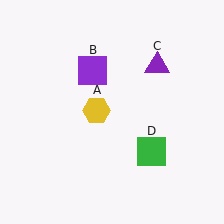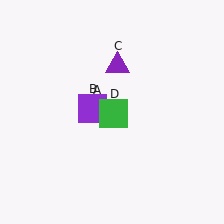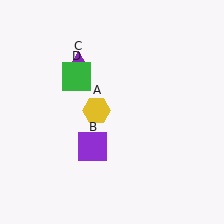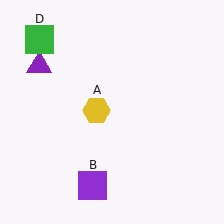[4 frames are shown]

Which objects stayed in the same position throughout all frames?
Yellow hexagon (object A) remained stationary.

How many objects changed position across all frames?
3 objects changed position: purple square (object B), purple triangle (object C), green square (object D).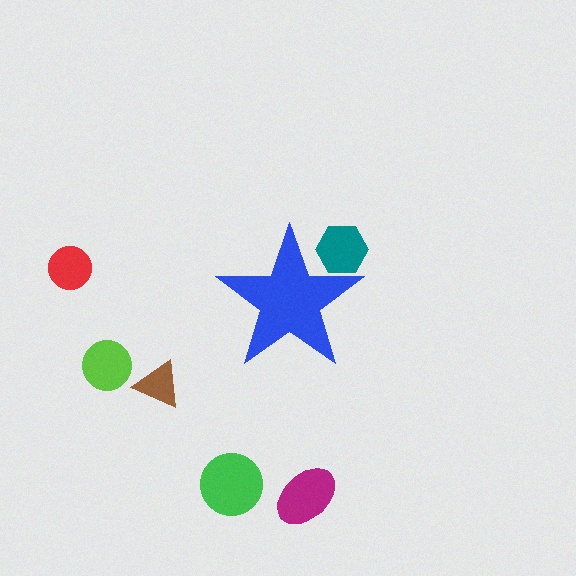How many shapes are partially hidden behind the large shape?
1 shape is partially hidden.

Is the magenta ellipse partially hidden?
No, the magenta ellipse is fully visible.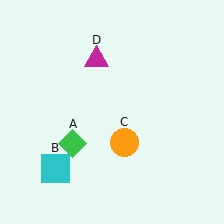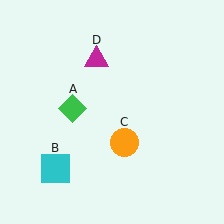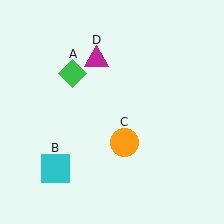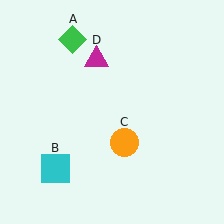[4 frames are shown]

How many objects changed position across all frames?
1 object changed position: green diamond (object A).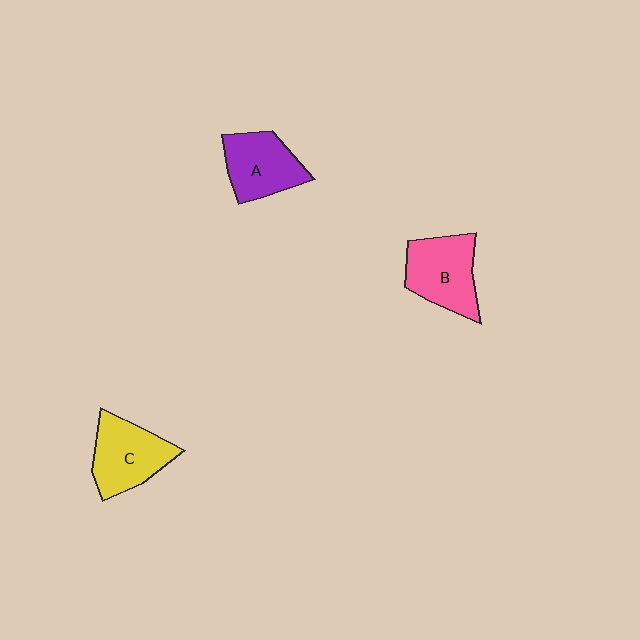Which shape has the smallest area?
Shape A (purple).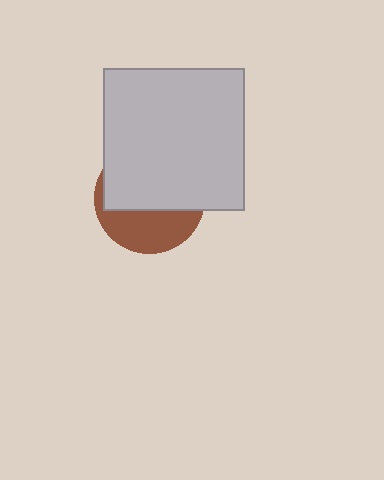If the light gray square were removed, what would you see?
You would see the complete brown circle.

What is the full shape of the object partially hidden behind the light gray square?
The partially hidden object is a brown circle.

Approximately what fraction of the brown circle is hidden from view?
Roughly 62% of the brown circle is hidden behind the light gray square.